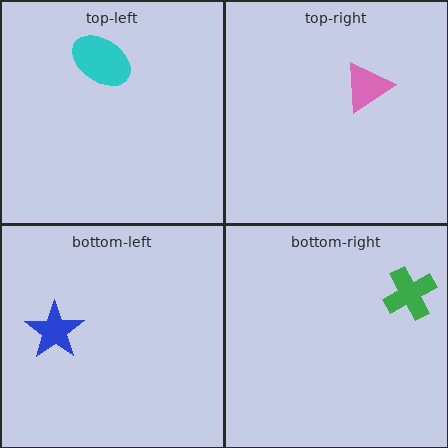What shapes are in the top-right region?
The pink triangle.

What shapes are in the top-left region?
The cyan ellipse.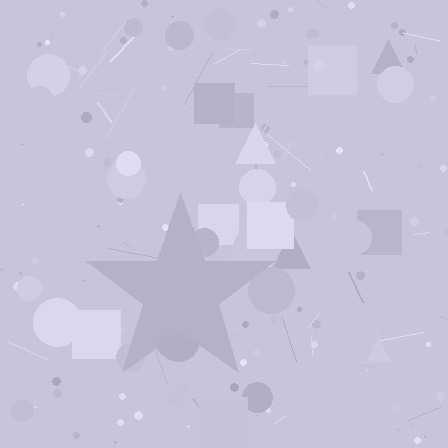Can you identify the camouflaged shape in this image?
The camouflaged shape is a star.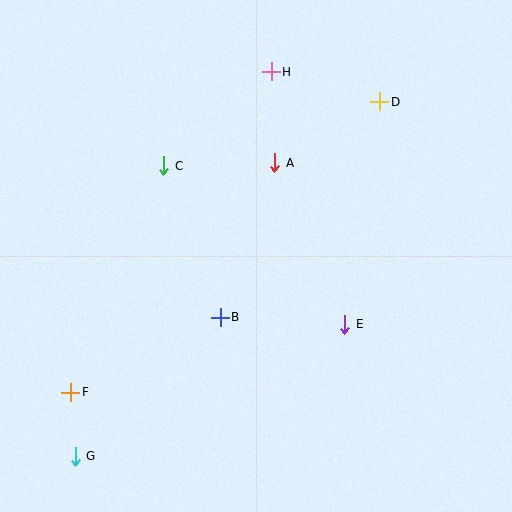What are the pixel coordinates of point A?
Point A is at (275, 163).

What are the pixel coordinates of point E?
Point E is at (345, 324).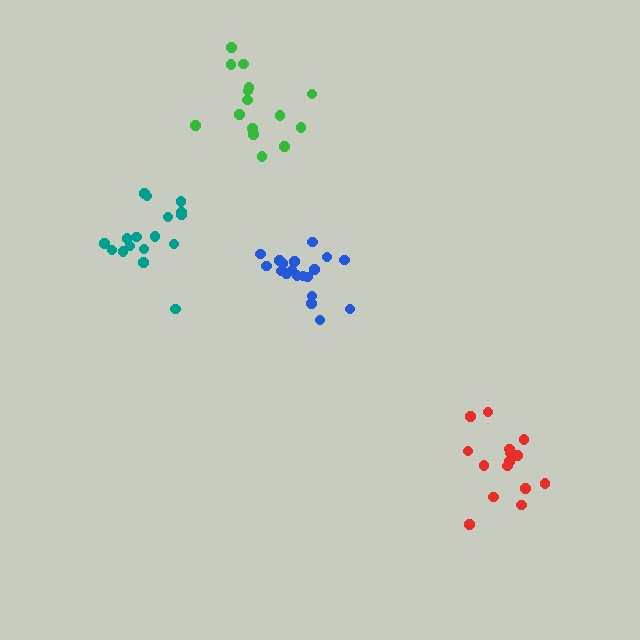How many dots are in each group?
Group 1: 15 dots, Group 2: 15 dots, Group 3: 19 dots, Group 4: 17 dots (66 total).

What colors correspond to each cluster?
The clusters are colored: green, red, blue, teal.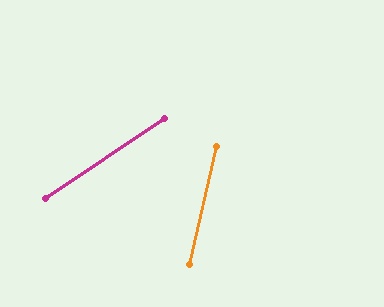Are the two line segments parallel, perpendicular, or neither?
Neither parallel nor perpendicular — they differ by about 43°.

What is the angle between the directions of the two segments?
Approximately 43 degrees.